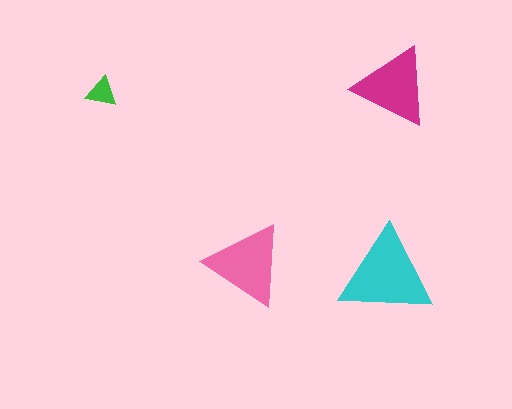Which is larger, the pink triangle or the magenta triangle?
The pink one.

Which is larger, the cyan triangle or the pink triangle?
The cyan one.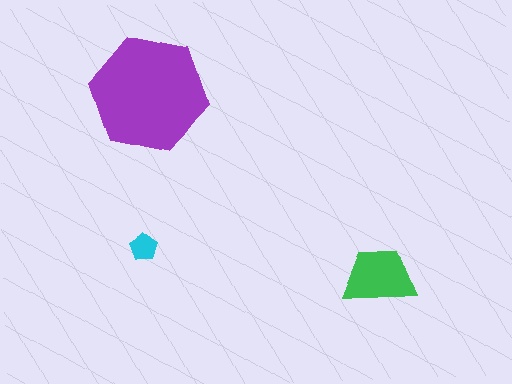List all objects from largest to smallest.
The purple hexagon, the green trapezoid, the cyan pentagon.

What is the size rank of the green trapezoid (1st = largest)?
2nd.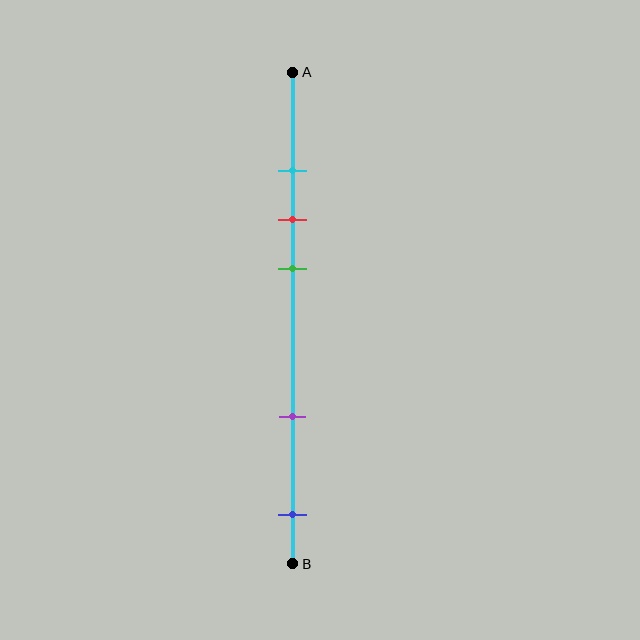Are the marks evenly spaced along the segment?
No, the marks are not evenly spaced.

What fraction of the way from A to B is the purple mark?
The purple mark is approximately 70% (0.7) of the way from A to B.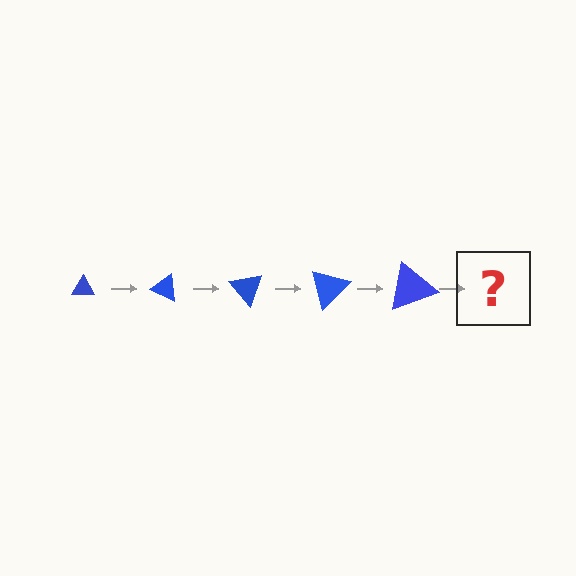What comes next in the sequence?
The next element should be a triangle, larger than the previous one and rotated 125 degrees from the start.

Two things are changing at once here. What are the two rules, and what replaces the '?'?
The two rules are that the triangle grows larger each step and it rotates 25 degrees each step. The '?' should be a triangle, larger than the previous one and rotated 125 degrees from the start.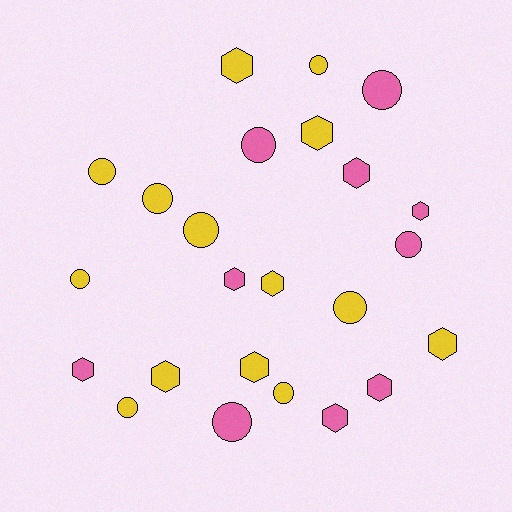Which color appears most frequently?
Yellow, with 14 objects.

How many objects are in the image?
There are 24 objects.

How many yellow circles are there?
There are 8 yellow circles.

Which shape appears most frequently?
Circle, with 12 objects.